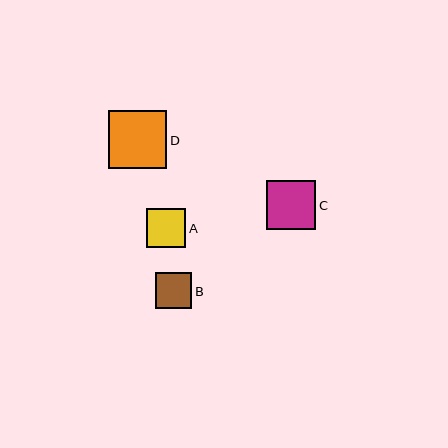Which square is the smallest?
Square B is the smallest with a size of approximately 37 pixels.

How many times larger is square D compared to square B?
Square D is approximately 1.6 times the size of square B.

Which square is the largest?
Square D is the largest with a size of approximately 58 pixels.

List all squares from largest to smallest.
From largest to smallest: D, C, A, B.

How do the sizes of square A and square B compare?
Square A and square B are approximately the same size.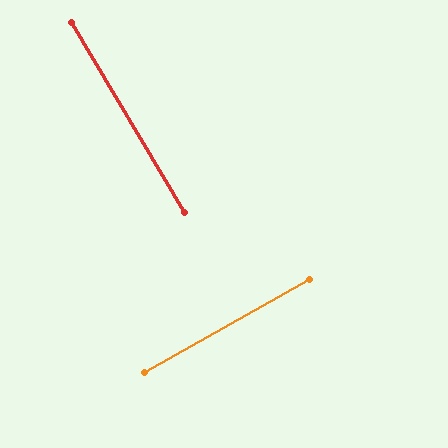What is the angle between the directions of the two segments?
Approximately 89 degrees.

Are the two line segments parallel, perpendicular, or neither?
Perpendicular — they meet at approximately 89°.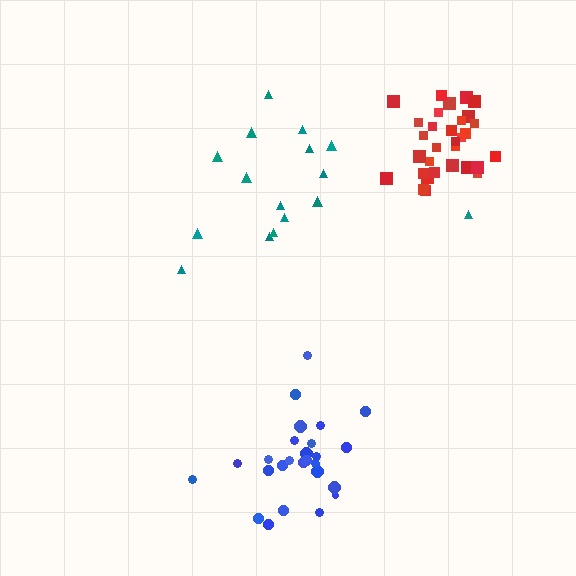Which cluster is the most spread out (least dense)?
Teal.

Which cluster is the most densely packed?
Red.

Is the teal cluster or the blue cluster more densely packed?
Blue.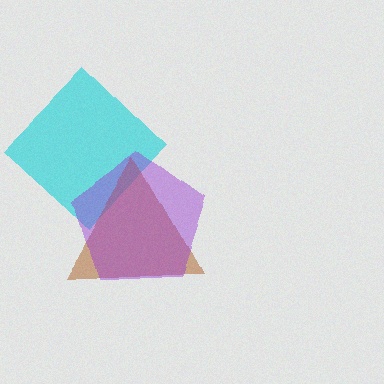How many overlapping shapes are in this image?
There are 3 overlapping shapes in the image.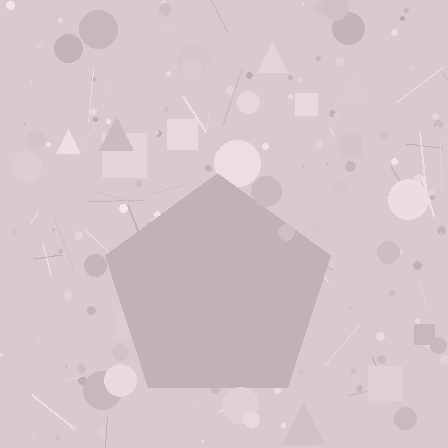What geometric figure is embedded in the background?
A pentagon is embedded in the background.